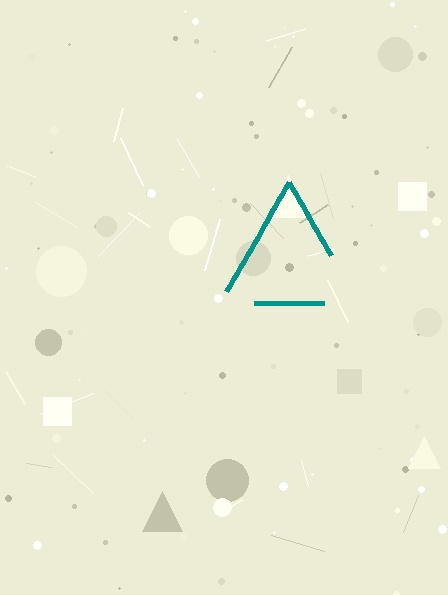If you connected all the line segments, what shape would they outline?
They would outline a triangle.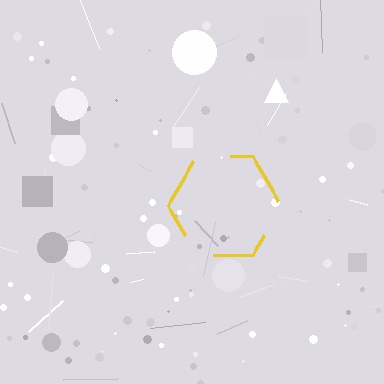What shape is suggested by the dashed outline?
The dashed outline suggests a hexagon.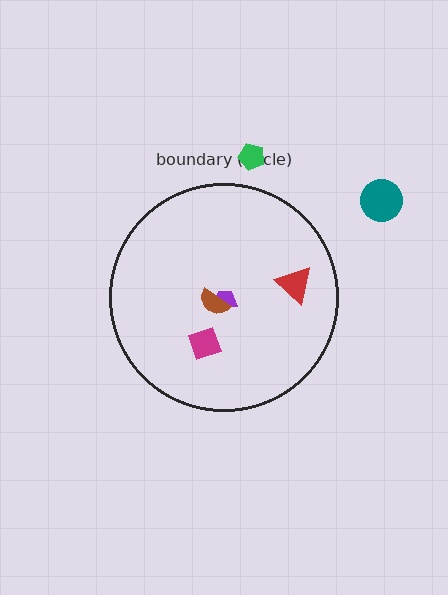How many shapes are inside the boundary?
4 inside, 2 outside.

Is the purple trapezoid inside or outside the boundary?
Inside.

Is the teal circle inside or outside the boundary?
Outside.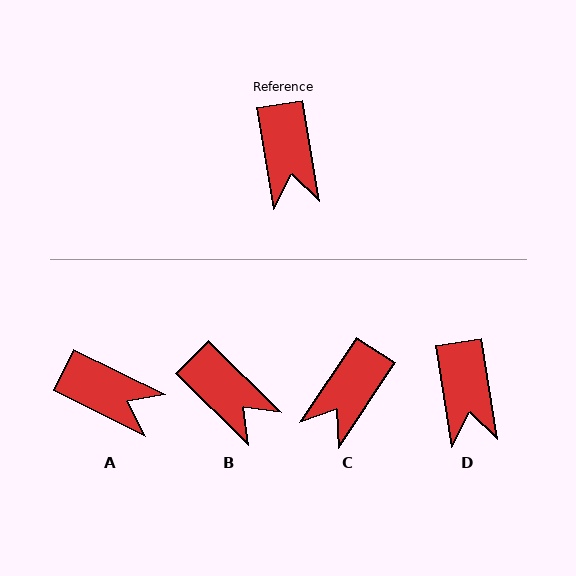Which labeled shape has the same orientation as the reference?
D.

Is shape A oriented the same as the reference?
No, it is off by about 55 degrees.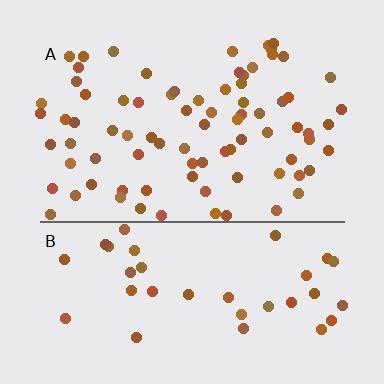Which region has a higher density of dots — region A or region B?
A (the top).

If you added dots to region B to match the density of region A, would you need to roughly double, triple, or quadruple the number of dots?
Approximately double.